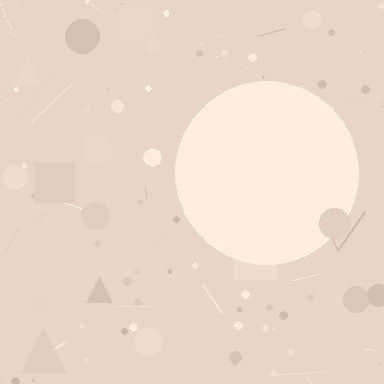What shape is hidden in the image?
A circle is hidden in the image.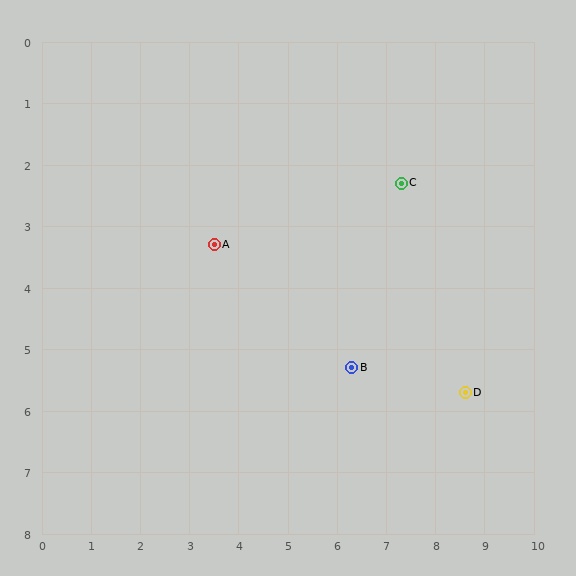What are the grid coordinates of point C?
Point C is at approximately (7.3, 2.3).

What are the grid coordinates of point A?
Point A is at approximately (3.5, 3.3).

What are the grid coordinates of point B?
Point B is at approximately (6.3, 5.3).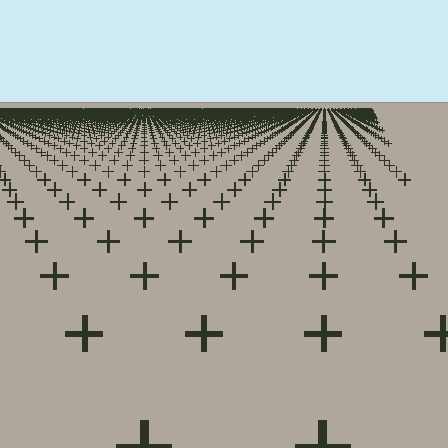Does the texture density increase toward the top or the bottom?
Density increases toward the top.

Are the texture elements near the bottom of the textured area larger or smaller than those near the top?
Larger. Near the bottom, elements are closer to the viewer and appear at a bigger on-screen size.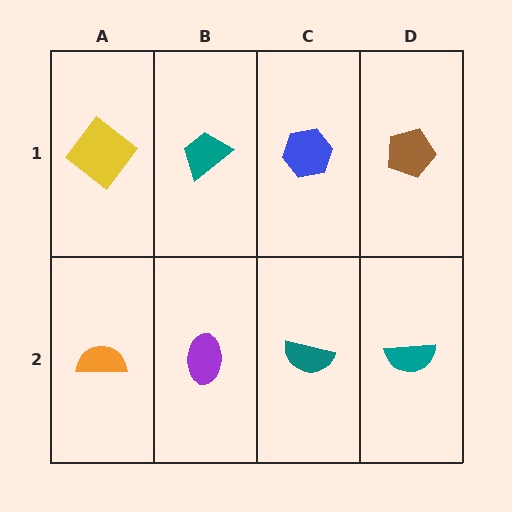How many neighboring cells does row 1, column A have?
2.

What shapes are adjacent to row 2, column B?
A teal trapezoid (row 1, column B), an orange semicircle (row 2, column A), a teal semicircle (row 2, column C).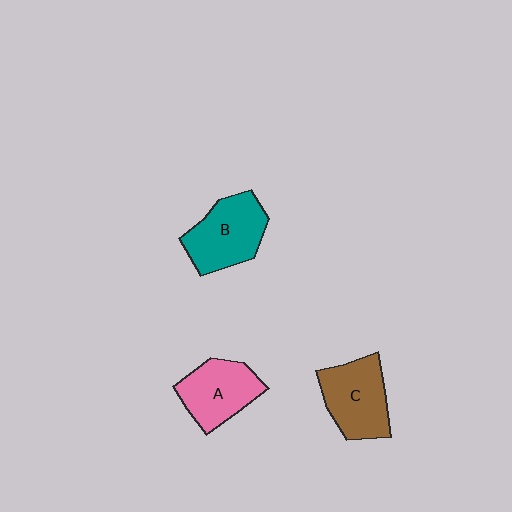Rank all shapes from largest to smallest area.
From largest to smallest: B (teal), C (brown), A (pink).